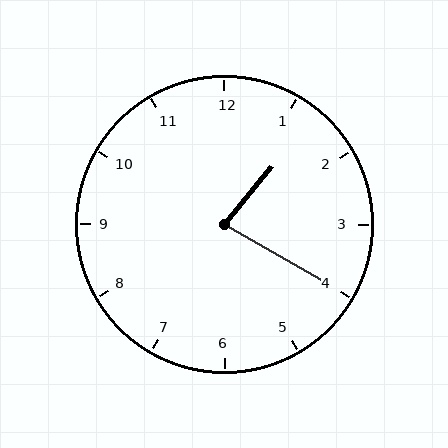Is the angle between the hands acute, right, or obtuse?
It is acute.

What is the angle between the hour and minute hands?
Approximately 80 degrees.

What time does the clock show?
1:20.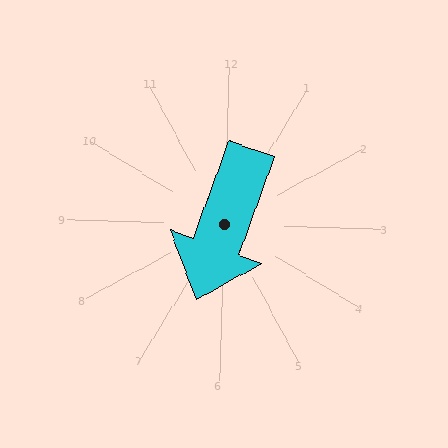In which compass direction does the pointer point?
South.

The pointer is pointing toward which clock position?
Roughly 7 o'clock.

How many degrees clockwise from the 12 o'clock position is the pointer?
Approximately 198 degrees.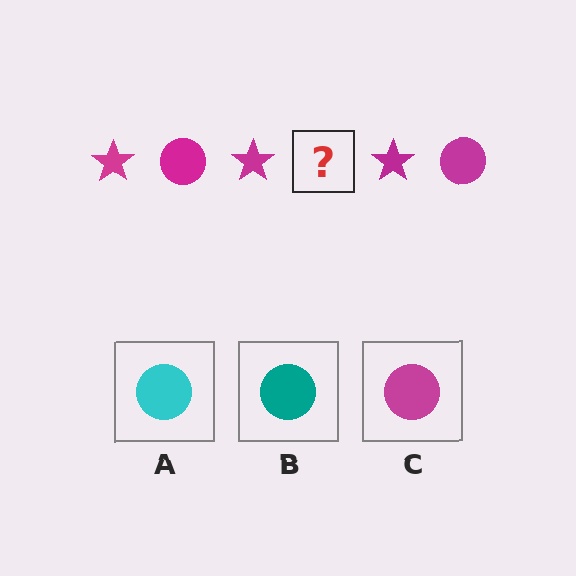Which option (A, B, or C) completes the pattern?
C.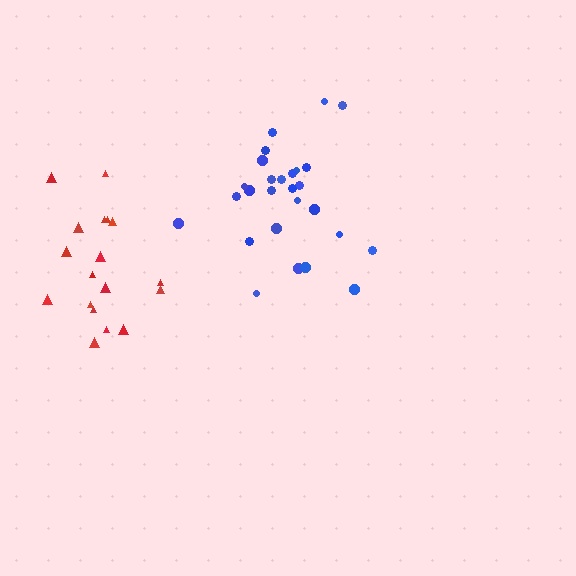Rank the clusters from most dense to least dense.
blue, red.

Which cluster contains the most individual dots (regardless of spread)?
Blue (27).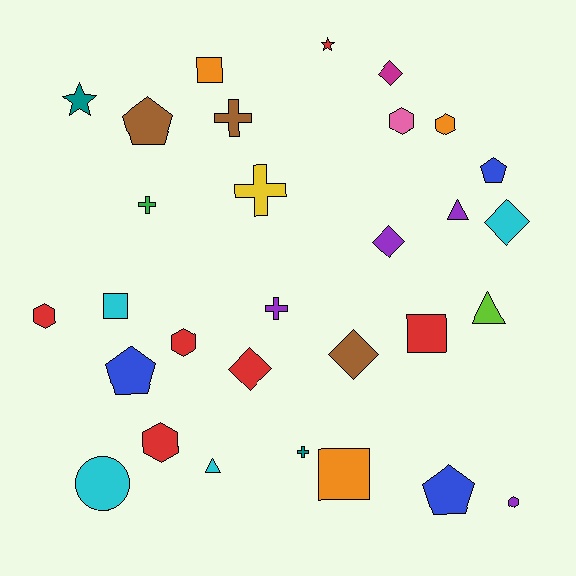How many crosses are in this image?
There are 5 crosses.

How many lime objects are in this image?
There is 1 lime object.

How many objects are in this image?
There are 30 objects.